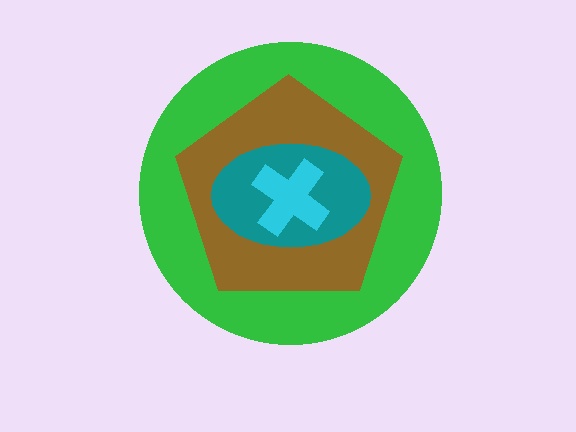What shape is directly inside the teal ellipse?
The cyan cross.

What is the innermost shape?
The cyan cross.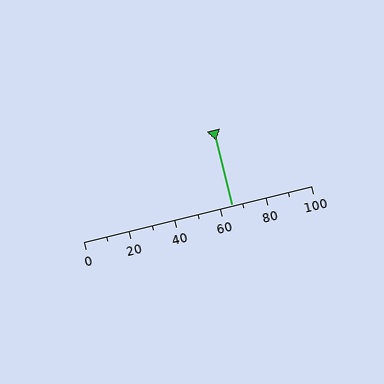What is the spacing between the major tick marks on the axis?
The major ticks are spaced 20 apart.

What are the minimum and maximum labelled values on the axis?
The axis runs from 0 to 100.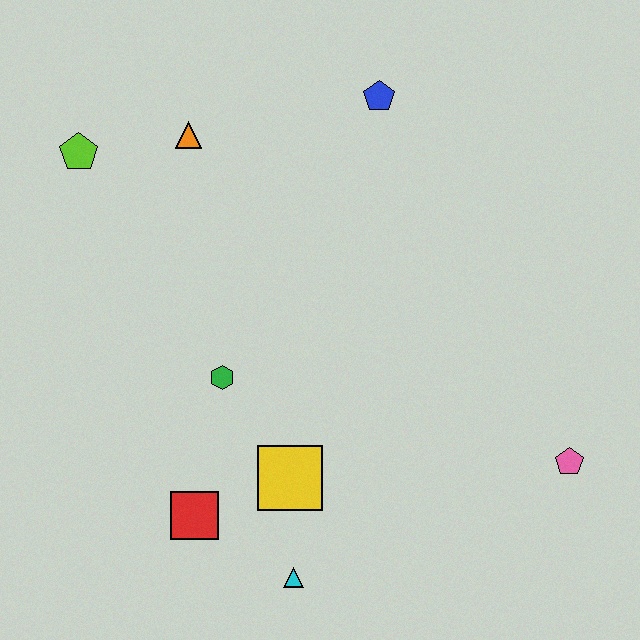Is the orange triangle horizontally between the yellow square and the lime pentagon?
Yes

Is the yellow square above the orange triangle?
No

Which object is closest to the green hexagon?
The yellow square is closest to the green hexagon.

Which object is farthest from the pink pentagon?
The lime pentagon is farthest from the pink pentagon.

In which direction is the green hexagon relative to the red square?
The green hexagon is above the red square.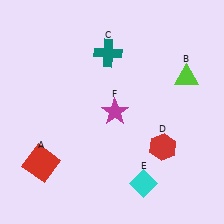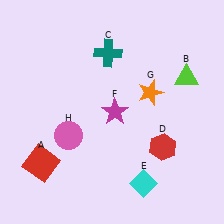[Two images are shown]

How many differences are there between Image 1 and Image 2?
There are 2 differences between the two images.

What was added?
An orange star (G), a pink circle (H) were added in Image 2.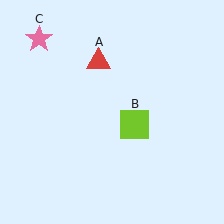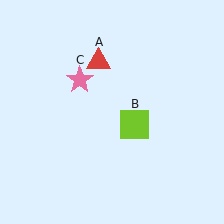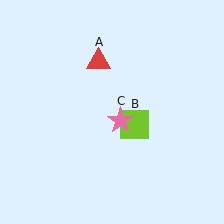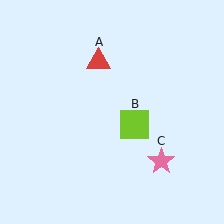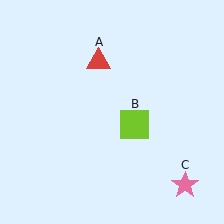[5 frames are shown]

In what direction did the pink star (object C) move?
The pink star (object C) moved down and to the right.